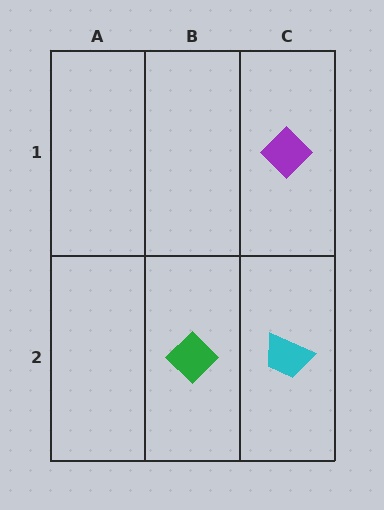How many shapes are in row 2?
2 shapes.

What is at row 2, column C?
A cyan trapezoid.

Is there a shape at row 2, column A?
No, that cell is empty.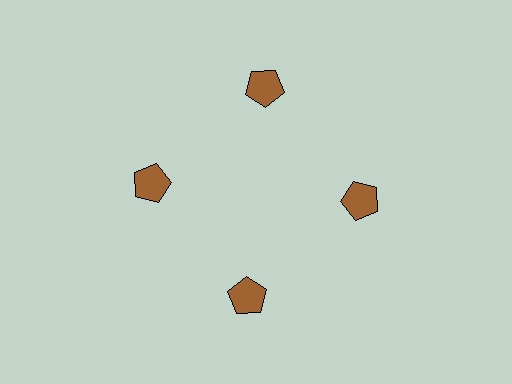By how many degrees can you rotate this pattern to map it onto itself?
The pattern maps onto itself every 90 degrees of rotation.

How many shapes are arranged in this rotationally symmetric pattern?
There are 4 shapes, arranged in 4 groups of 1.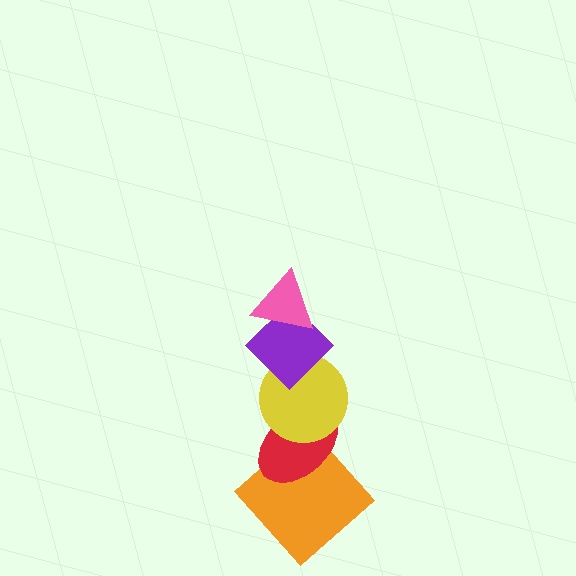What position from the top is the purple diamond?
The purple diamond is 2nd from the top.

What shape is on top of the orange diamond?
The red ellipse is on top of the orange diamond.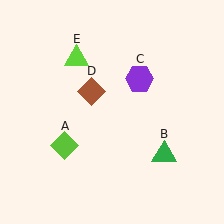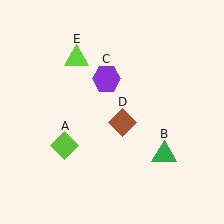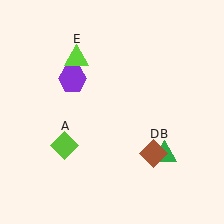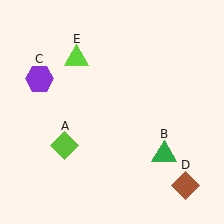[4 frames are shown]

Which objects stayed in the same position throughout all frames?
Lime diamond (object A) and green triangle (object B) and lime triangle (object E) remained stationary.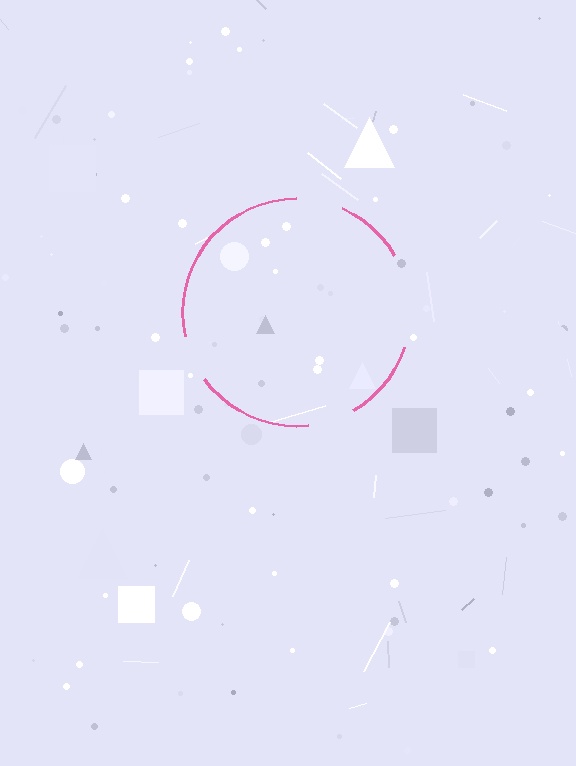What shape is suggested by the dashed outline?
The dashed outline suggests a circle.